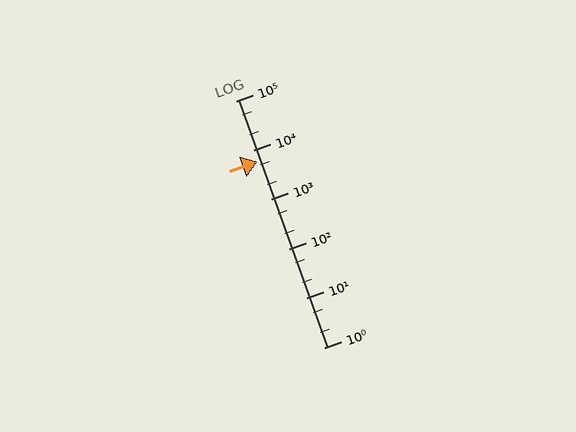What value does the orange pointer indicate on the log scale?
The pointer indicates approximately 6000.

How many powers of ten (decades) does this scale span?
The scale spans 5 decades, from 1 to 100000.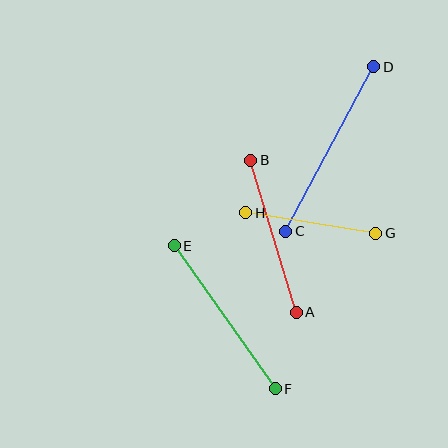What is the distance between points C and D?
The distance is approximately 187 pixels.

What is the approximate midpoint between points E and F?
The midpoint is at approximately (225, 317) pixels.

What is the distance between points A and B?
The distance is approximately 159 pixels.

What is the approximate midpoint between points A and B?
The midpoint is at approximately (274, 236) pixels.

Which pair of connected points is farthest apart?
Points C and D are farthest apart.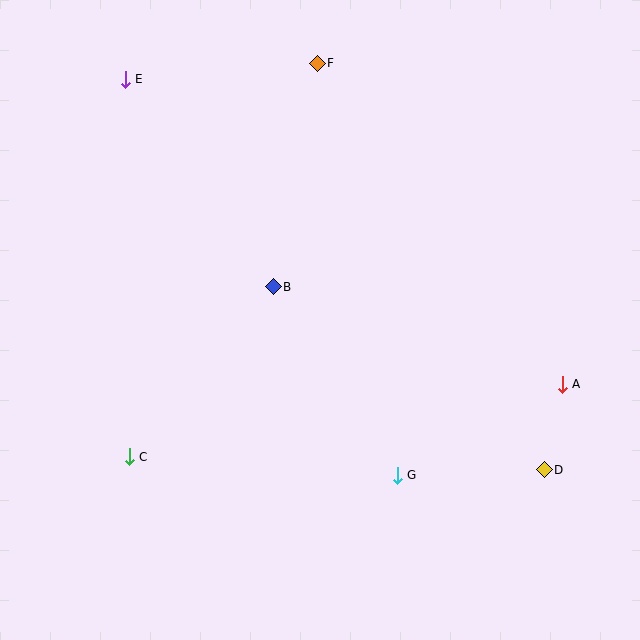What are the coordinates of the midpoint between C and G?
The midpoint between C and G is at (263, 466).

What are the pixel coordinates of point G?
Point G is at (397, 475).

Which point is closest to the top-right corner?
Point F is closest to the top-right corner.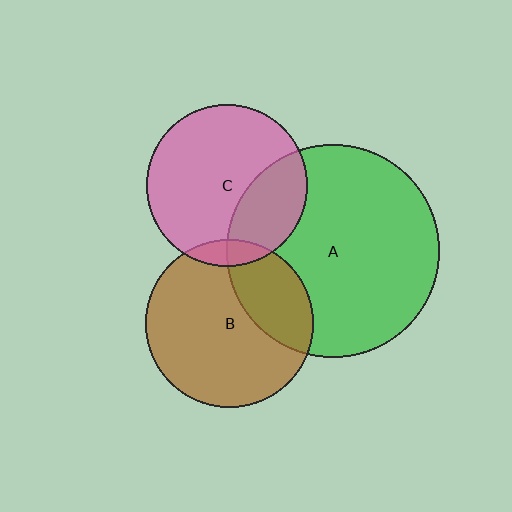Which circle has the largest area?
Circle A (green).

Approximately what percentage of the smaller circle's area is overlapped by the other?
Approximately 10%.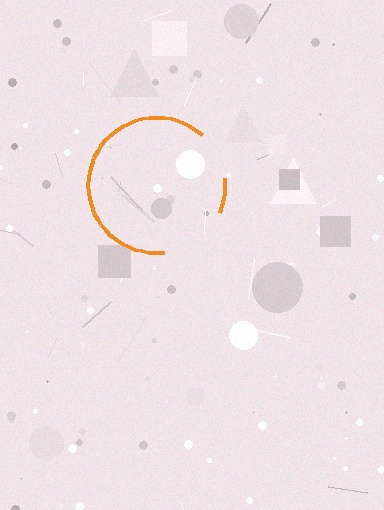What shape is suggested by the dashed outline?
The dashed outline suggests a circle.